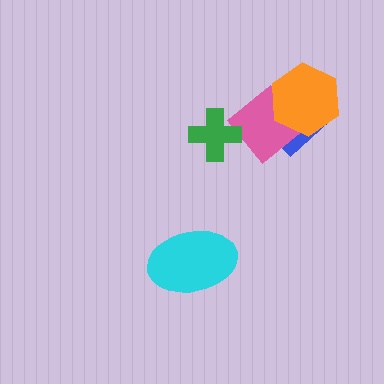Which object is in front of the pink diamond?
The orange hexagon is in front of the pink diamond.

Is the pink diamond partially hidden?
Yes, it is partially covered by another shape.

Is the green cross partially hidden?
No, no other shape covers it.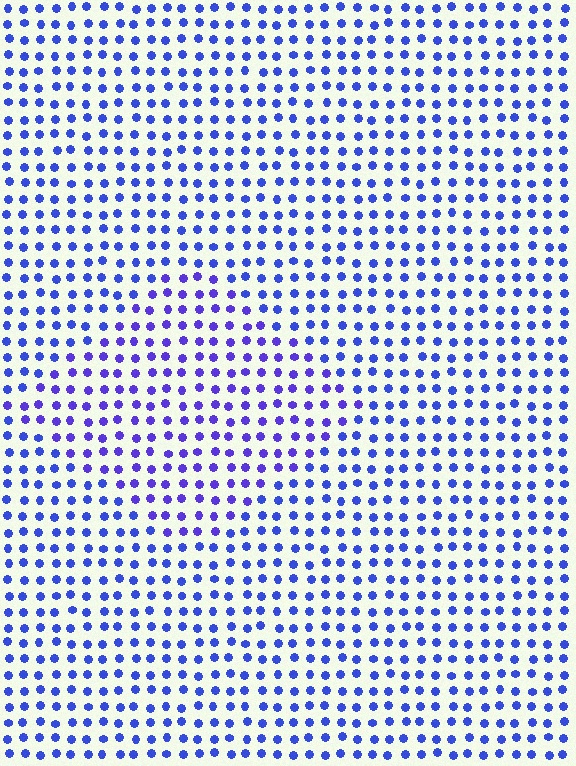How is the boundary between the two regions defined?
The boundary is defined purely by a slight shift in hue (about 21 degrees). Spacing, size, and orientation are identical on both sides.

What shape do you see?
I see a diamond.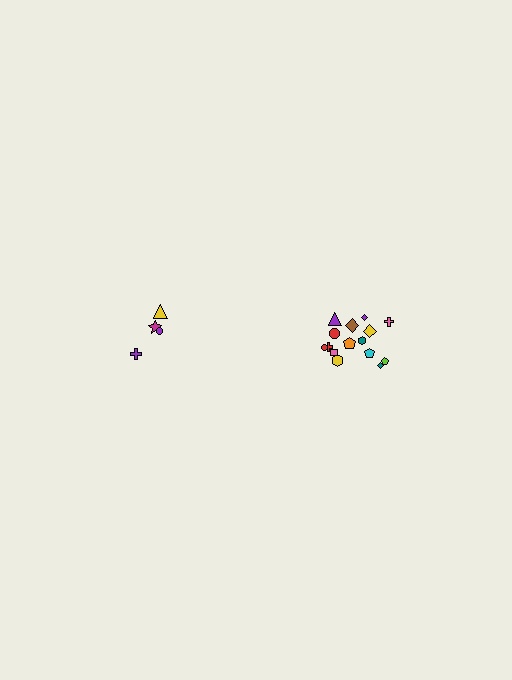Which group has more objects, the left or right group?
The right group.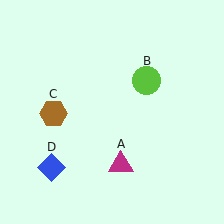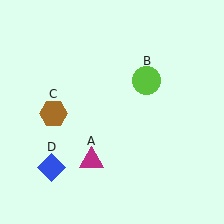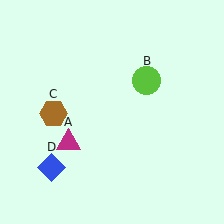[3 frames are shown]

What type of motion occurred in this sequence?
The magenta triangle (object A) rotated clockwise around the center of the scene.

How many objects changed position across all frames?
1 object changed position: magenta triangle (object A).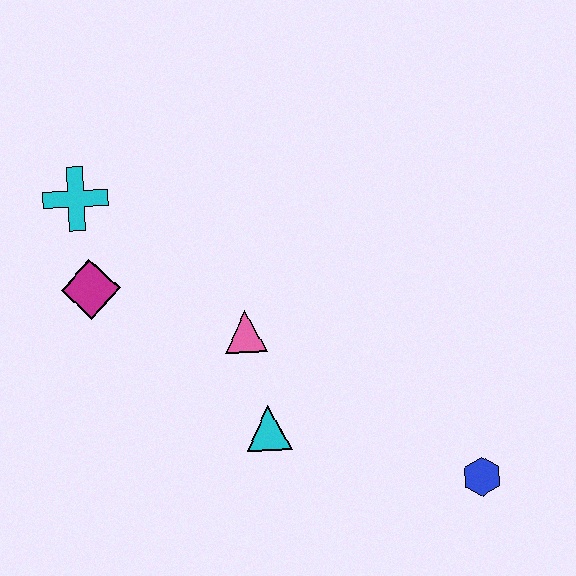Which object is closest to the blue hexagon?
The cyan triangle is closest to the blue hexagon.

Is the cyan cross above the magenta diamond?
Yes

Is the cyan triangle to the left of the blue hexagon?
Yes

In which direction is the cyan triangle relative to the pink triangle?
The cyan triangle is below the pink triangle.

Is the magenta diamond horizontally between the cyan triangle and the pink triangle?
No